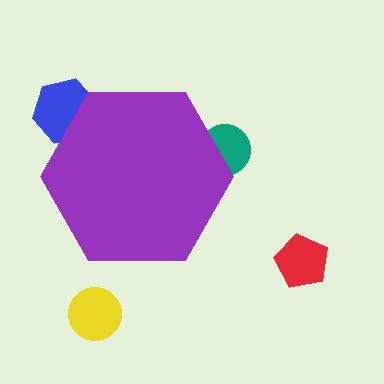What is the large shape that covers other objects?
A purple hexagon.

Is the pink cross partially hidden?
Yes, the pink cross is partially hidden behind the purple hexagon.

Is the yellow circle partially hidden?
No, the yellow circle is fully visible.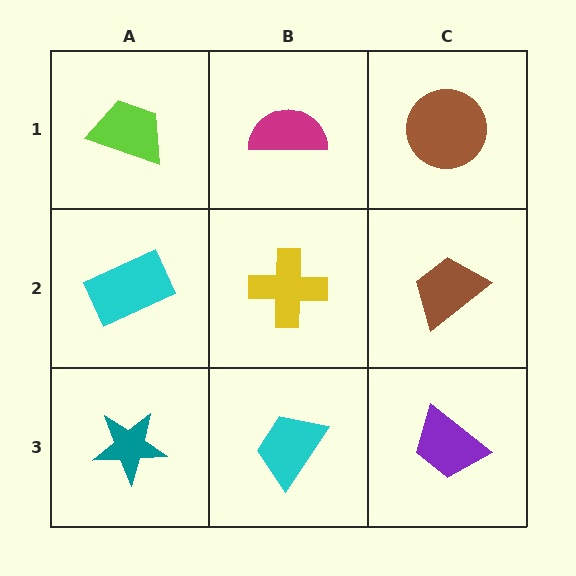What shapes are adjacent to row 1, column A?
A cyan rectangle (row 2, column A), a magenta semicircle (row 1, column B).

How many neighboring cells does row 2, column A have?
3.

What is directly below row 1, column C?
A brown trapezoid.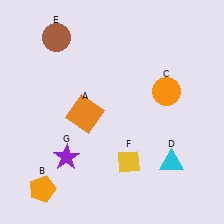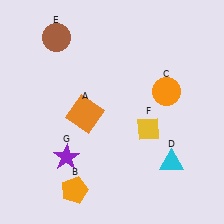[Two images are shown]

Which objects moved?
The objects that moved are: the orange pentagon (B), the yellow diamond (F).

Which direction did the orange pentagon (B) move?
The orange pentagon (B) moved right.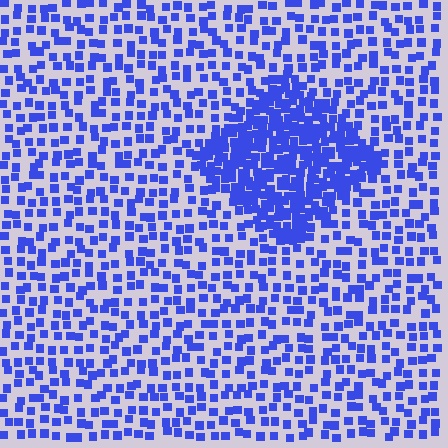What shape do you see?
I see a diamond.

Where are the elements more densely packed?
The elements are more densely packed inside the diamond boundary.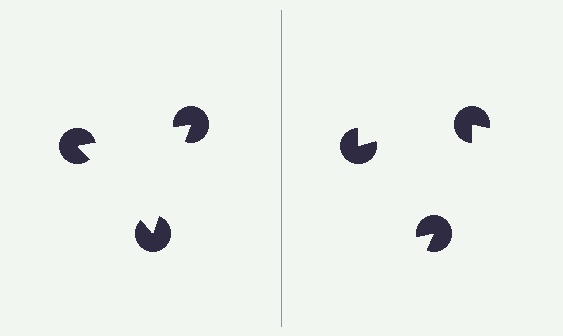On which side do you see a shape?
An illusory triangle appears on the left side. On the right side the wedge cuts are rotated, so no coherent shape forms.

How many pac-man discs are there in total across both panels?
6 — 3 on each side.